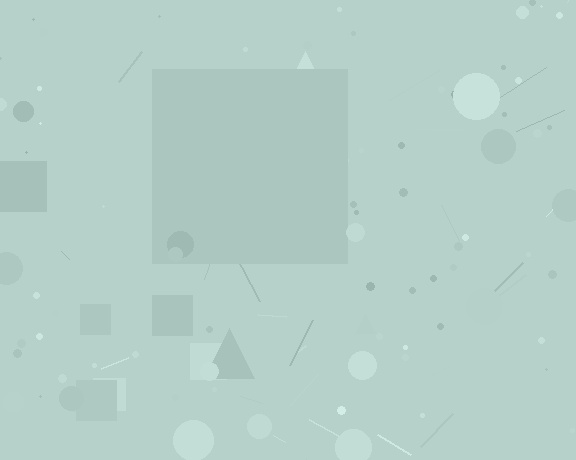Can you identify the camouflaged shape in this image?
The camouflaged shape is a square.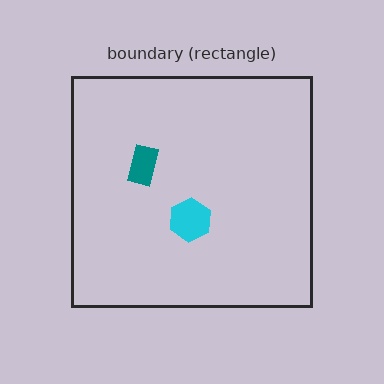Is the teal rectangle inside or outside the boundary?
Inside.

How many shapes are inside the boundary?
2 inside, 0 outside.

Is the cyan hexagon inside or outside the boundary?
Inside.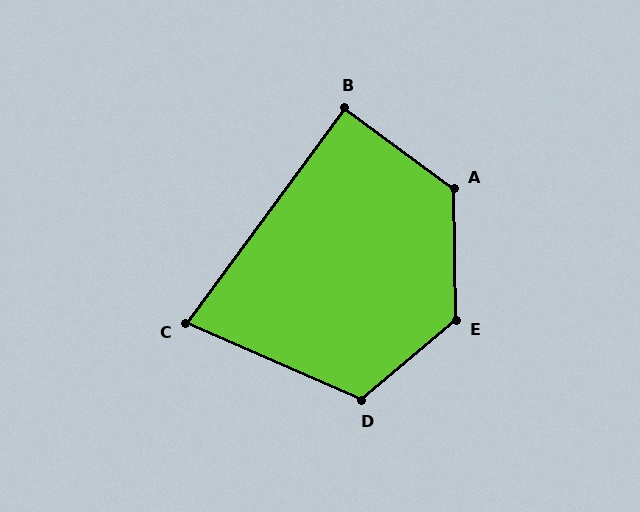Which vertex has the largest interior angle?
E, at approximately 130 degrees.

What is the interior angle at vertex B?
Approximately 90 degrees (approximately right).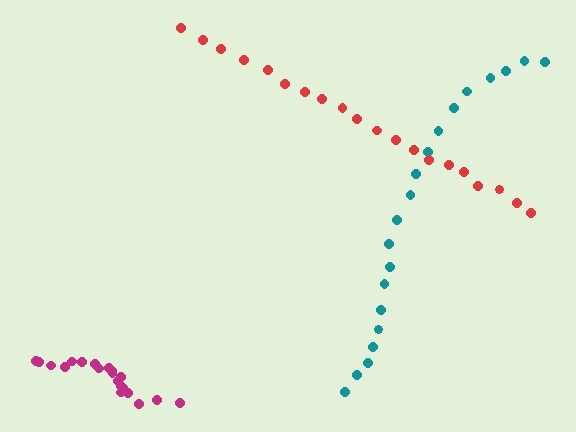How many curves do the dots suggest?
There are 3 distinct paths.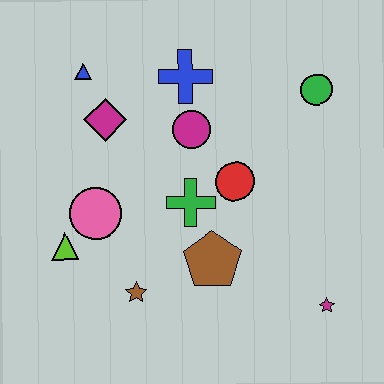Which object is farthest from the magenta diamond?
The magenta star is farthest from the magenta diamond.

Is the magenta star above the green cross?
No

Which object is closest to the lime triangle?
The pink circle is closest to the lime triangle.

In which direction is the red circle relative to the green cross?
The red circle is to the right of the green cross.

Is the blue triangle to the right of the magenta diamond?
No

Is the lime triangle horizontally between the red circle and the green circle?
No